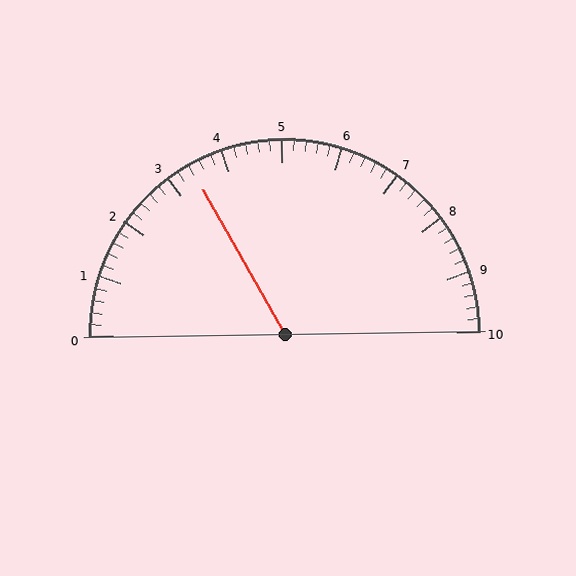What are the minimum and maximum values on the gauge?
The gauge ranges from 0 to 10.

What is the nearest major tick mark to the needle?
The nearest major tick mark is 3.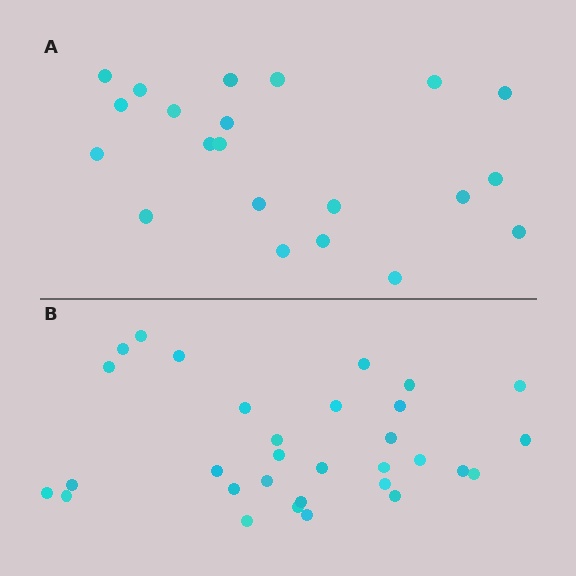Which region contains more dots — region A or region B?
Region B (the bottom region) has more dots.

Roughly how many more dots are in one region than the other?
Region B has roughly 10 or so more dots than region A.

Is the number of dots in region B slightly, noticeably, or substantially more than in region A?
Region B has substantially more. The ratio is roughly 1.5 to 1.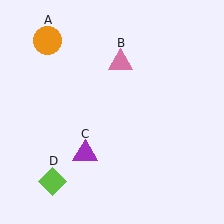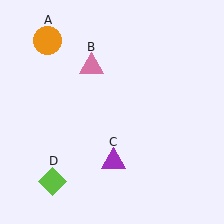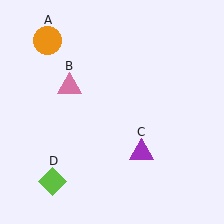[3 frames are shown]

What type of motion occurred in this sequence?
The pink triangle (object B), purple triangle (object C) rotated counterclockwise around the center of the scene.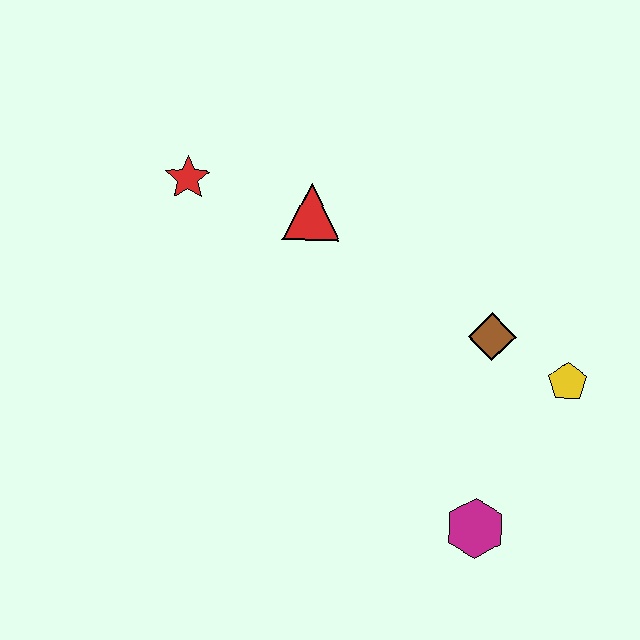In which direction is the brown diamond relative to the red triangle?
The brown diamond is to the right of the red triangle.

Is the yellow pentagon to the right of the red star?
Yes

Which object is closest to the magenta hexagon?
The yellow pentagon is closest to the magenta hexagon.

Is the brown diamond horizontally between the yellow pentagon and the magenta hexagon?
Yes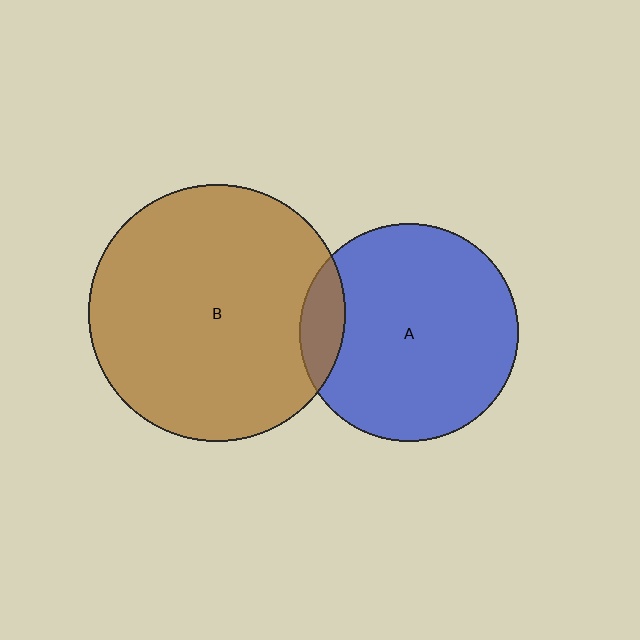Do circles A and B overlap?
Yes.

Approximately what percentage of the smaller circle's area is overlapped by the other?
Approximately 10%.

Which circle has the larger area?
Circle B (brown).